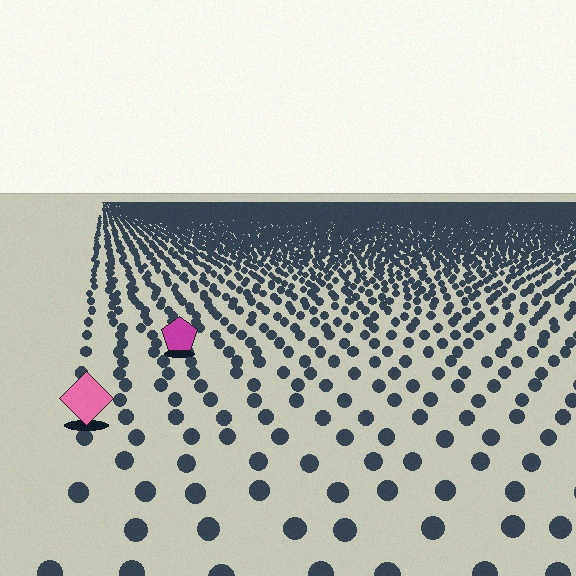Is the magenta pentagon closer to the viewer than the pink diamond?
No. The pink diamond is closer — you can tell from the texture gradient: the ground texture is coarser near it.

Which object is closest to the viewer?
The pink diamond is closest. The texture marks near it are larger and more spread out.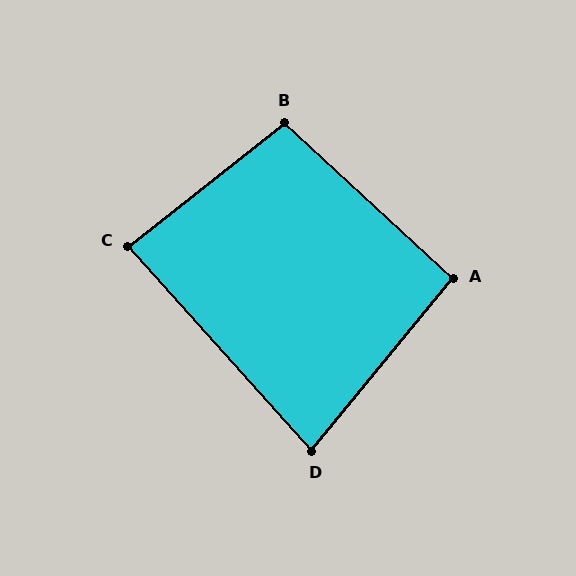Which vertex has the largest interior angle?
B, at approximately 99 degrees.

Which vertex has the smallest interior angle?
D, at approximately 81 degrees.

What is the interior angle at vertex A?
Approximately 93 degrees (approximately right).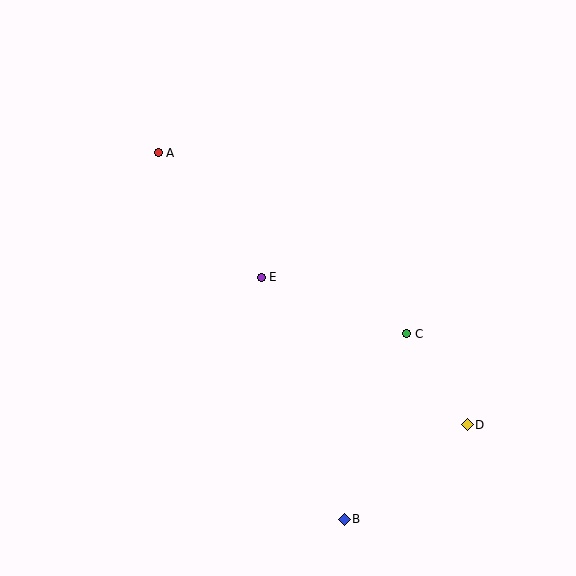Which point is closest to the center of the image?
Point E at (261, 277) is closest to the center.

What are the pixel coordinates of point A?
Point A is at (158, 153).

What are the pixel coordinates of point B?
Point B is at (344, 519).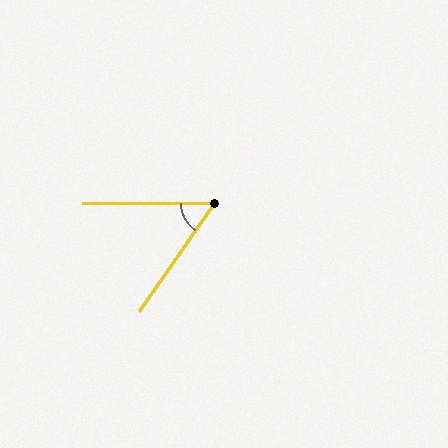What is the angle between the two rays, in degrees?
Approximately 55 degrees.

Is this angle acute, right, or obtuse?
It is acute.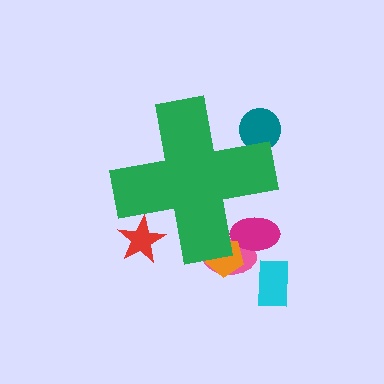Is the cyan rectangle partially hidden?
No, the cyan rectangle is fully visible.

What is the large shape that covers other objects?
A green cross.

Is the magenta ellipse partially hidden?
Yes, the magenta ellipse is partially hidden behind the green cross.